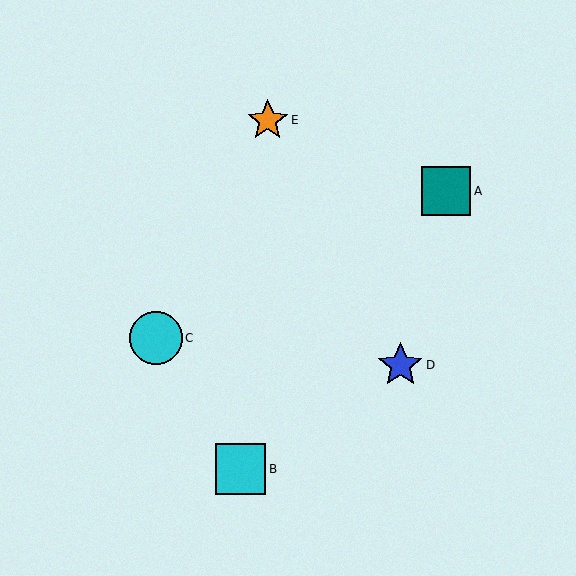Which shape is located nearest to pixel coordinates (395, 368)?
The blue star (labeled D) at (400, 365) is nearest to that location.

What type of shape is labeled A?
Shape A is a teal square.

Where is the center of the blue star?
The center of the blue star is at (400, 365).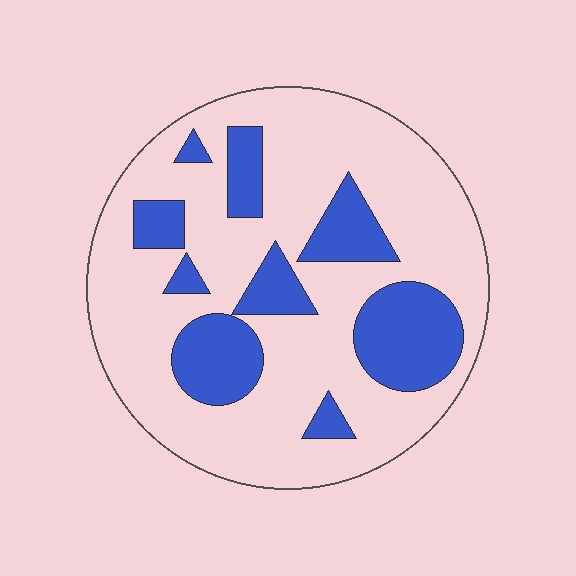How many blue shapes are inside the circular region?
9.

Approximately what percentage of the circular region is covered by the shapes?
Approximately 25%.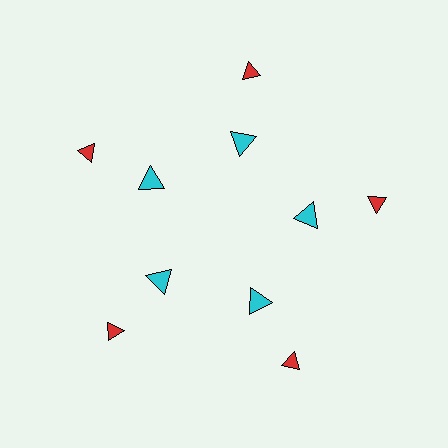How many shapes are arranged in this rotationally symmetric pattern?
There are 10 shapes, arranged in 5 groups of 2.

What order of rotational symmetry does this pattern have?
This pattern has 5-fold rotational symmetry.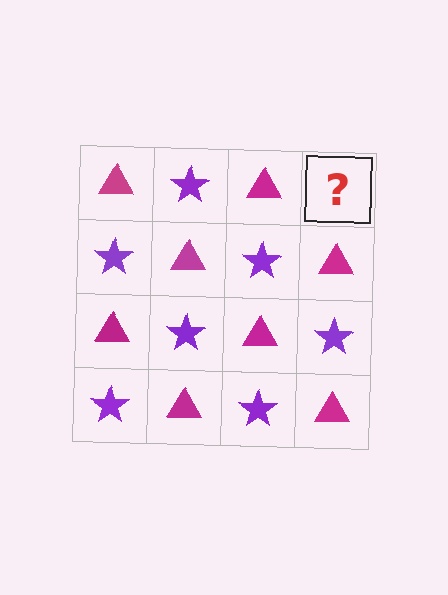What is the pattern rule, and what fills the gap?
The rule is that it alternates magenta triangle and purple star in a checkerboard pattern. The gap should be filled with a purple star.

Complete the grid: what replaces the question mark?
The question mark should be replaced with a purple star.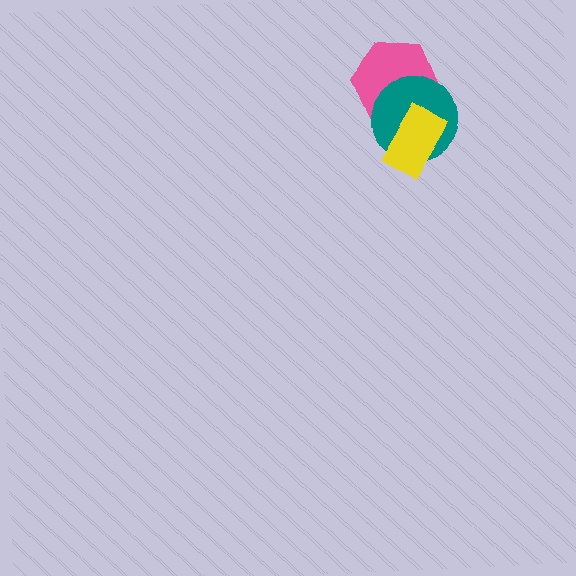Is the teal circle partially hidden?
Yes, it is partially covered by another shape.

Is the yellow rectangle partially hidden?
No, no other shape covers it.